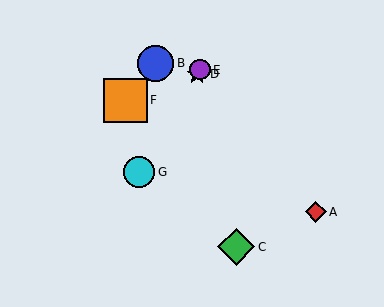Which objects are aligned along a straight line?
Objects D, E, G are aligned along a straight line.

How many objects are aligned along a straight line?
3 objects (D, E, G) are aligned along a straight line.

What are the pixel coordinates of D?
Object D is at (197, 74).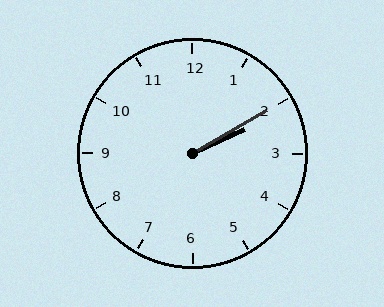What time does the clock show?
2:10.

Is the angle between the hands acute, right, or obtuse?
It is acute.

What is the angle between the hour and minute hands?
Approximately 5 degrees.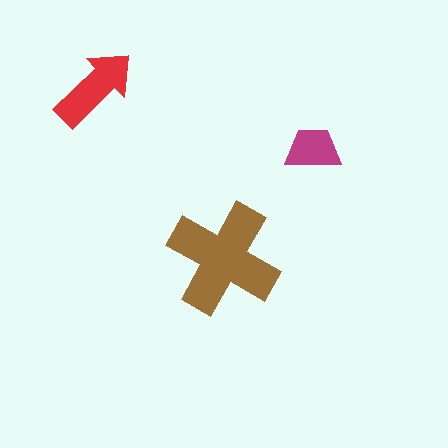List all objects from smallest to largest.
The magenta trapezoid, the red arrow, the brown cross.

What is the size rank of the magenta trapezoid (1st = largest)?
3rd.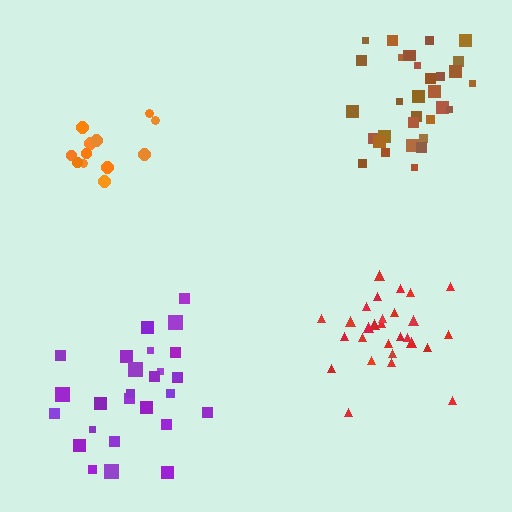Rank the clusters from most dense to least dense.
red, brown, orange, purple.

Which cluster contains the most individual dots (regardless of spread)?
Brown (34).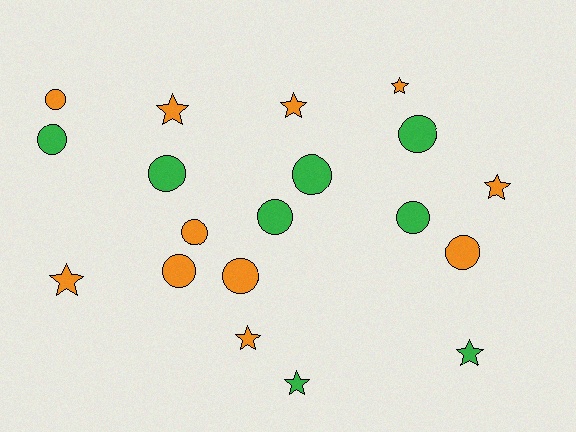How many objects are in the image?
There are 19 objects.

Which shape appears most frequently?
Circle, with 11 objects.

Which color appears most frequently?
Orange, with 11 objects.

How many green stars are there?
There are 2 green stars.